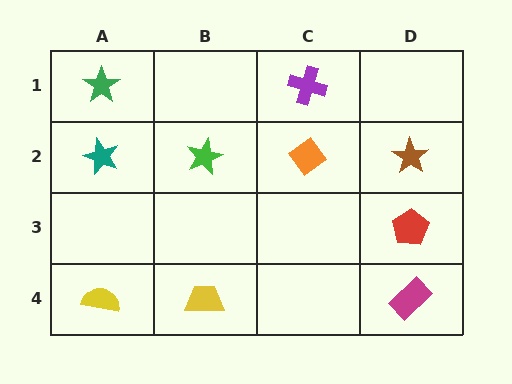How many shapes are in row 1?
2 shapes.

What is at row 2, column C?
An orange diamond.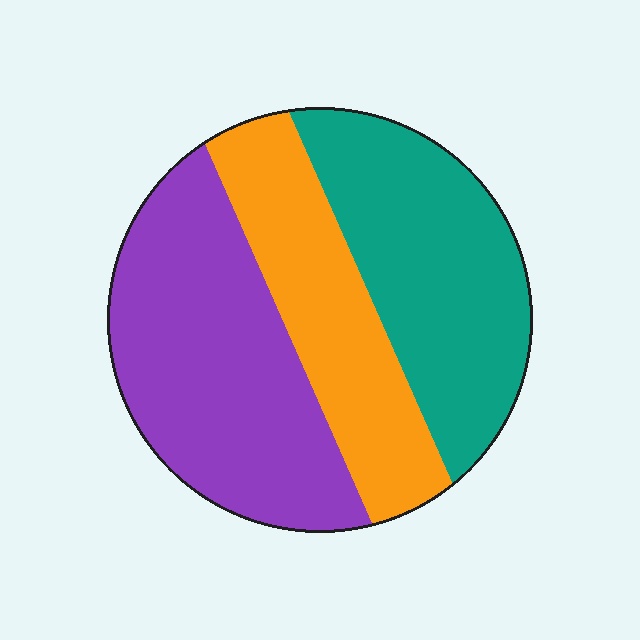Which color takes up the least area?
Orange, at roughly 25%.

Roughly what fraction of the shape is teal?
Teal takes up between a third and a half of the shape.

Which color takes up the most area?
Purple, at roughly 40%.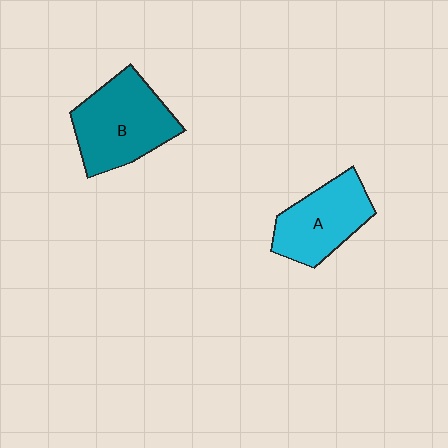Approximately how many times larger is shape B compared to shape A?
Approximately 1.3 times.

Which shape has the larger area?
Shape B (teal).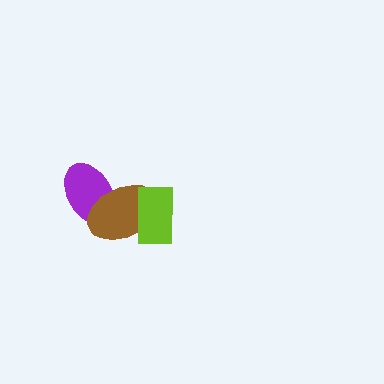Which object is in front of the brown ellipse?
The lime rectangle is in front of the brown ellipse.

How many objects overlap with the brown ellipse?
2 objects overlap with the brown ellipse.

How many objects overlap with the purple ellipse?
1 object overlaps with the purple ellipse.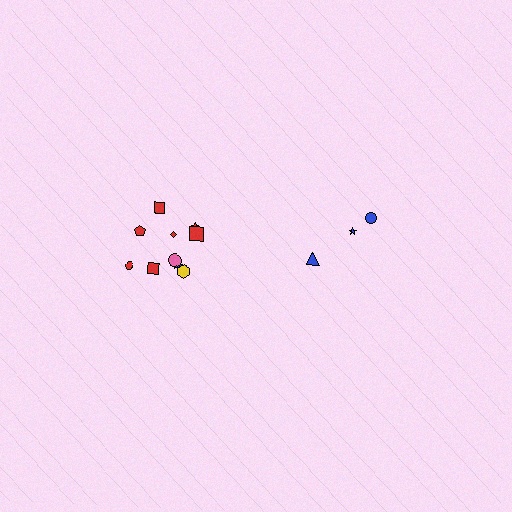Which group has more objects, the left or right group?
The left group.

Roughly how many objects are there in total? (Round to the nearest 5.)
Roughly 15 objects in total.